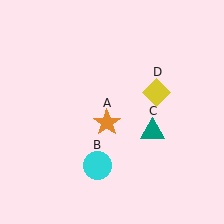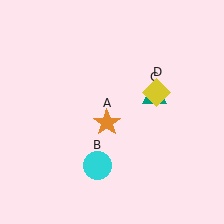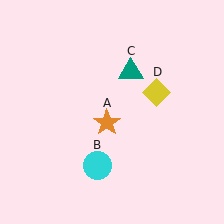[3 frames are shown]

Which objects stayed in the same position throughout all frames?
Orange star (object A) and cyan circle (object B) and yellow diamond (object D) remained stationary.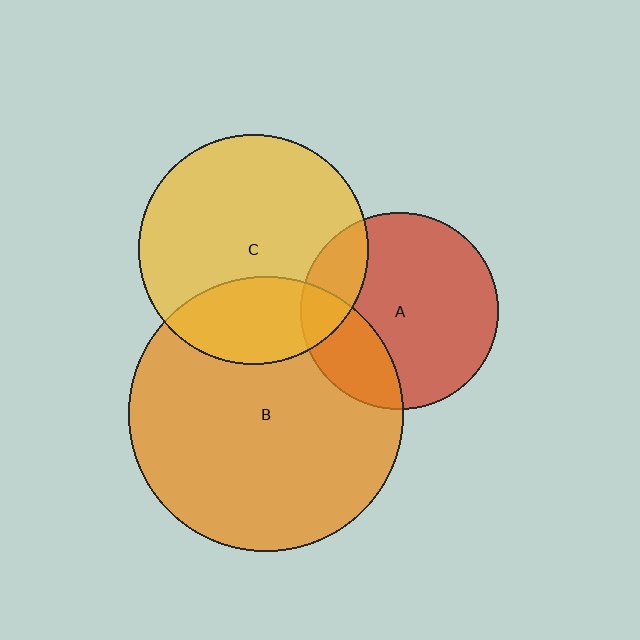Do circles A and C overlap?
Yes.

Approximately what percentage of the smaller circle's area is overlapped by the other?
Approximately 20%.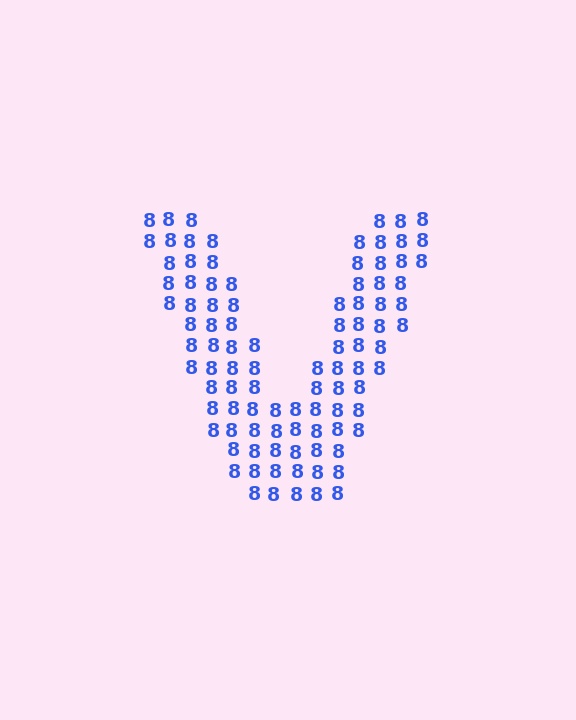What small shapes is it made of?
It is made of small digit 8's.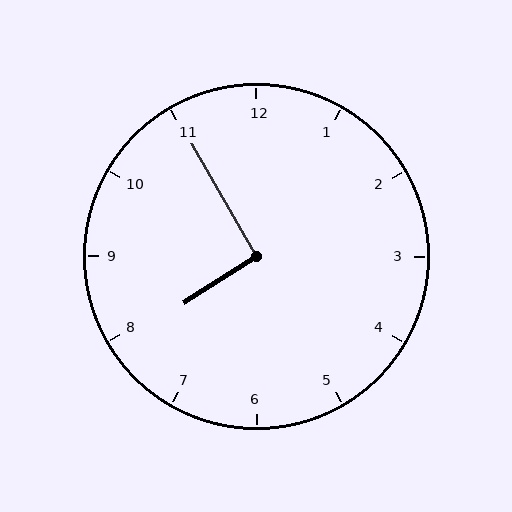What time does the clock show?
7:55.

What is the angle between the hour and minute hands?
Approximately 92 degrees.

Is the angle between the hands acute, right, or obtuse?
It is right.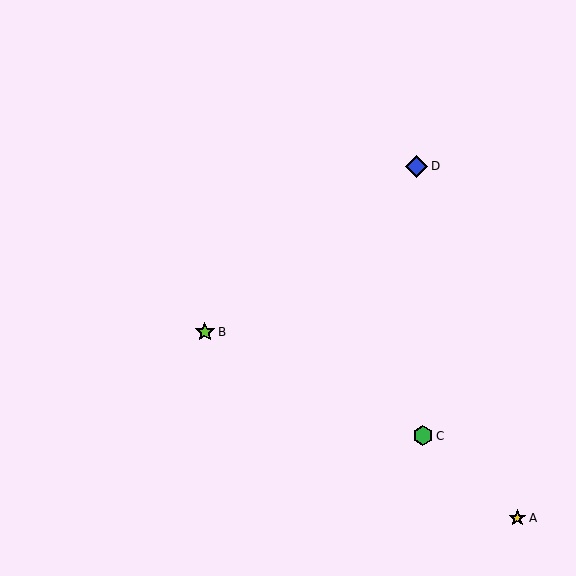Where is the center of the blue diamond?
The center of the blue diamond is at (417, 166).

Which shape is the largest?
The blue diamond (labeled D) is the largest.